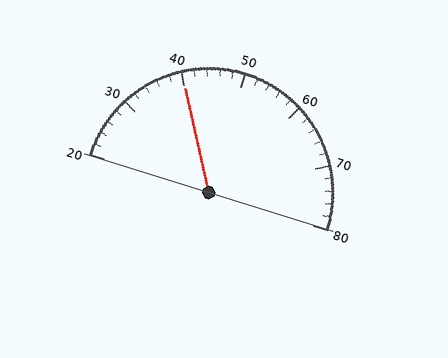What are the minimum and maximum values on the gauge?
The gauge ranges from 20 to 80.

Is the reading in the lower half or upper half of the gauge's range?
The reading is in the lower half of the range (20 to 80).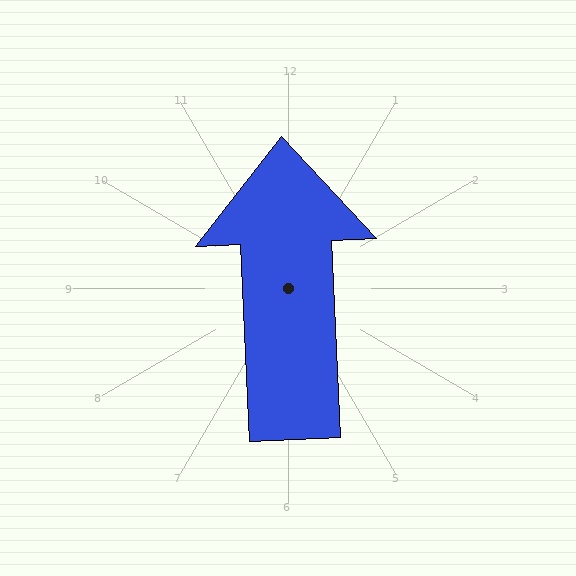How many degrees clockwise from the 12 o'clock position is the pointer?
Approximately 357 degrees.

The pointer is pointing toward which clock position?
Roughly 12 o'clock.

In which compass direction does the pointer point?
North.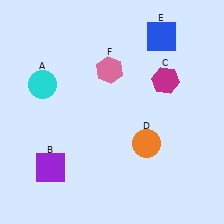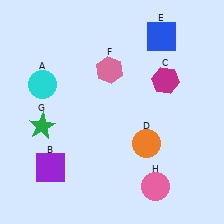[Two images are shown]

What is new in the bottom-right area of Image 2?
A pink circle (H) was added in the bottom-right area of Image 2.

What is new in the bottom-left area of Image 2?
A green star (G) was added in the bottom-left area of Image 2.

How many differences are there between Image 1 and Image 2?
There are 2 differences between the two images.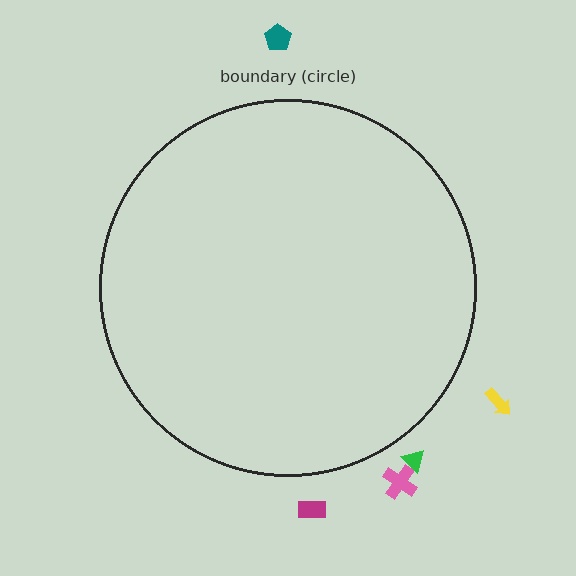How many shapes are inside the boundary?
0 inside, 5 outside.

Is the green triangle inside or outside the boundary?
Outside.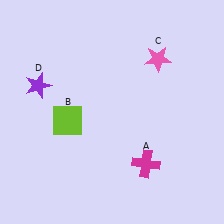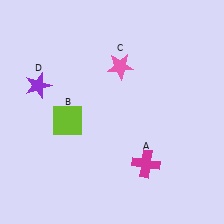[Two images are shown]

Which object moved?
The pink star (C) moved left.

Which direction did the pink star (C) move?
The pink star (C) moved left.